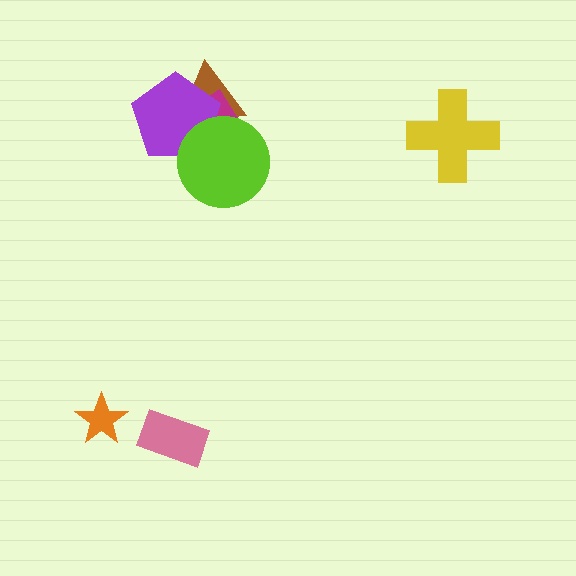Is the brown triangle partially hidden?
Yes, it is partially covered by another shape.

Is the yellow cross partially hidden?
No, no other shape covers it.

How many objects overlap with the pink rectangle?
0 objects overlap with the pink rectangle.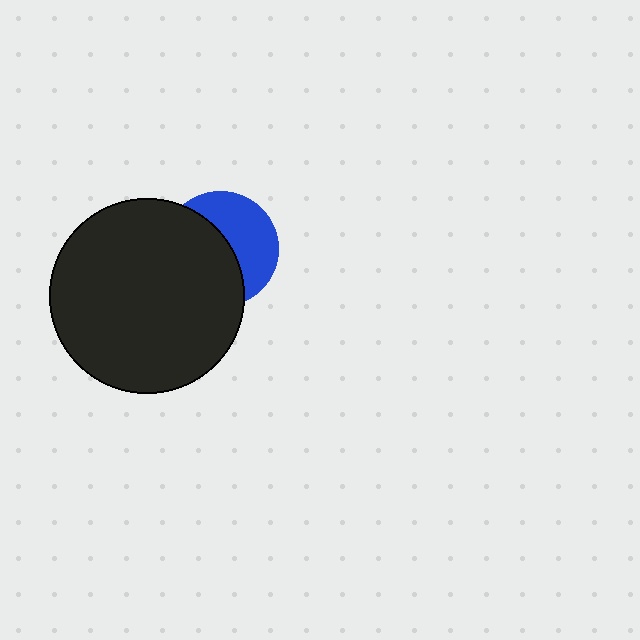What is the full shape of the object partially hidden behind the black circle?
The partially hidden object is a blue circle.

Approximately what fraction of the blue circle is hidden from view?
Roughly 55% of the blue circle is hidden behind the black circle.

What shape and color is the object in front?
The object in front is a black circle.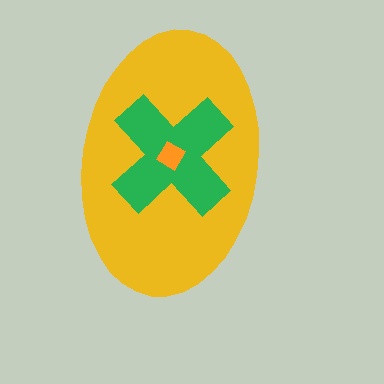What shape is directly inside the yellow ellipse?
The green cross.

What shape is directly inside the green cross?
The orange diamond.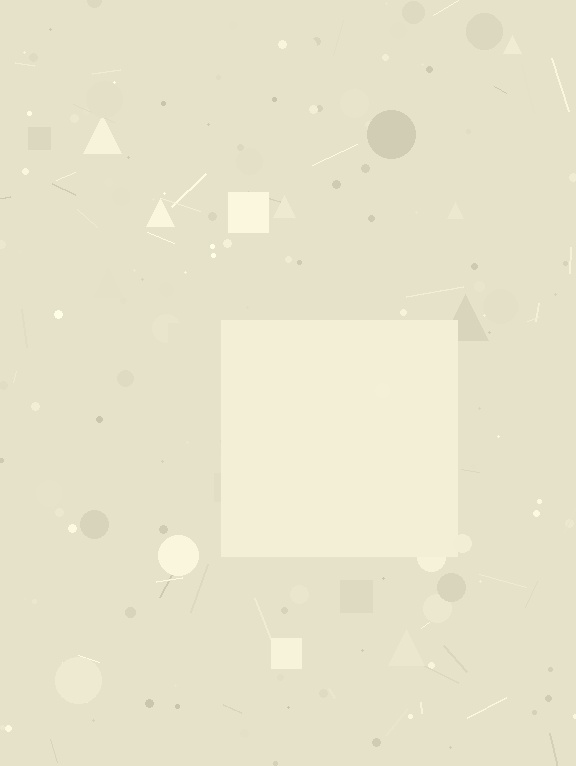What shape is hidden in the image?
A square is hidden in the image.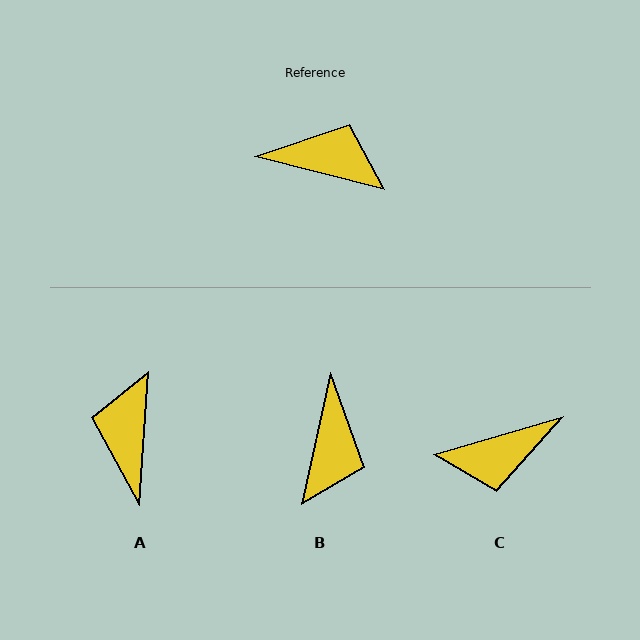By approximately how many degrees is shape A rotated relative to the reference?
Approximately 100 degrees counter-clockwise.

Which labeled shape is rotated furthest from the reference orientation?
C, about 150 degrees away.